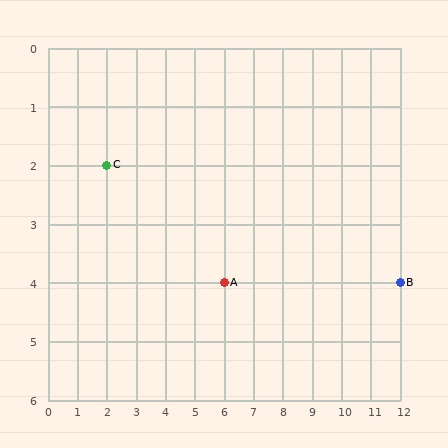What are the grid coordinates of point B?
Point B is at grid coordinates (12, 4).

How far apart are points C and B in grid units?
Points C and B are 10 columns and 2 rows apart (about 10.2 grid units diagonally).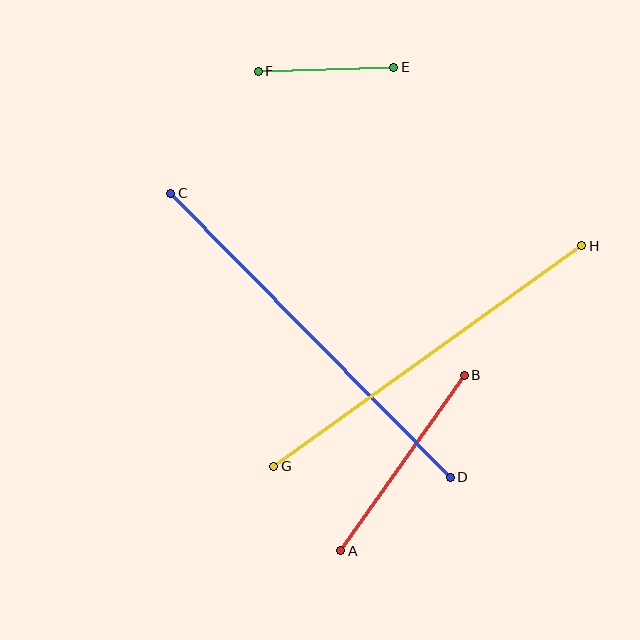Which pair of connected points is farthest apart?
Points C and D are farthest apart.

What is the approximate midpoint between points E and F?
The midpoint is at approximately (326, 69) pixels.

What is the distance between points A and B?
The distance is approximately 215 pixels.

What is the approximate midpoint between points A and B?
The midpoint is at approximately (403, 463) pixels.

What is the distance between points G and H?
The distance is approximately 379 pixels.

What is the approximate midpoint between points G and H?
The midpoint is at approximately (428, 356) pixels.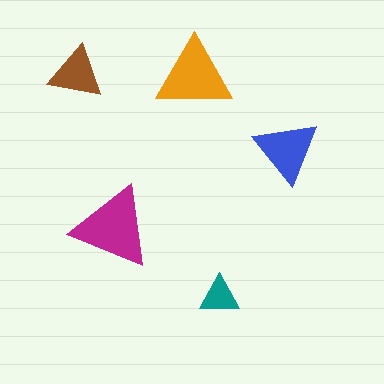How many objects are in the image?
There are 5 objects in the image.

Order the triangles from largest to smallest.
the magenta one, the orange one, the blue one, the brown one, the teal one.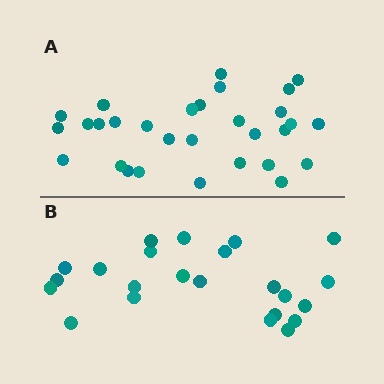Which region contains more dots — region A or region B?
Region A (the top region) has more dots.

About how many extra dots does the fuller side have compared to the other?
Region A has roughly 8 or so more dots than region B.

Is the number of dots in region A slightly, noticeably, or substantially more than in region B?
Region A has noticeably more, but not dramatically so. The ratio is roughly 1.3 to 1.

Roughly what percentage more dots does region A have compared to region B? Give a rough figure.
About 30% more.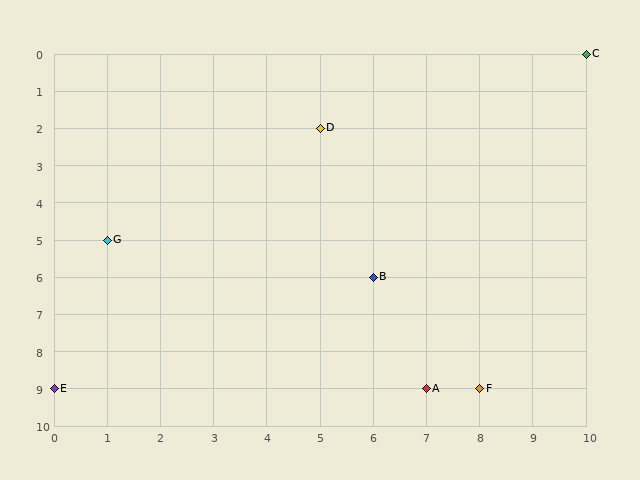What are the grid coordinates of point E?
Point E is at grid coordinates (0, 9).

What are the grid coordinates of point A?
Point A is at grid coordinates (7, 9).